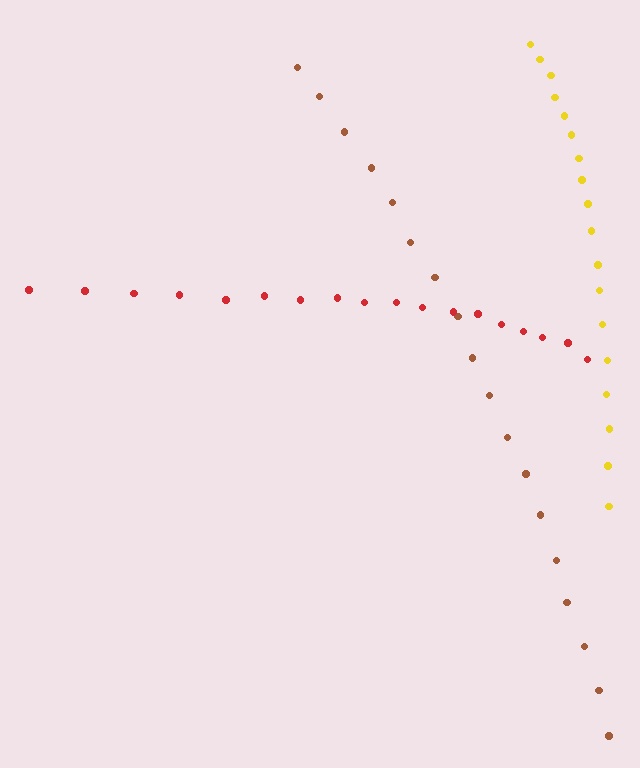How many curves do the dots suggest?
There are 3 distinct paths.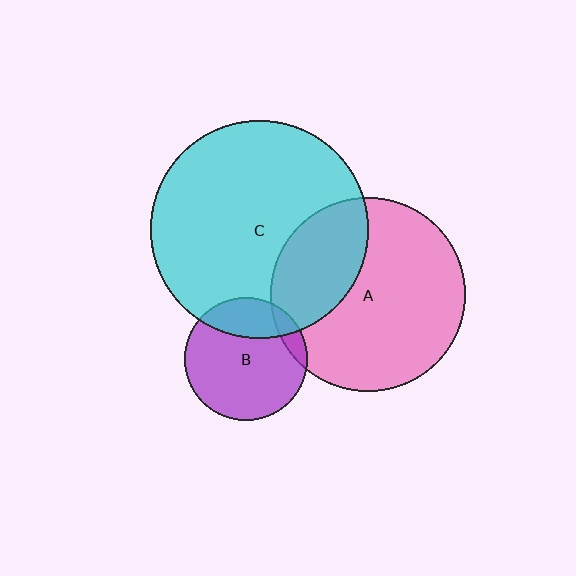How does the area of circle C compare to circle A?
Approximately 1.3 times.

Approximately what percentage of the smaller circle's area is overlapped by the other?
Approximately 10%.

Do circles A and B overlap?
Yes.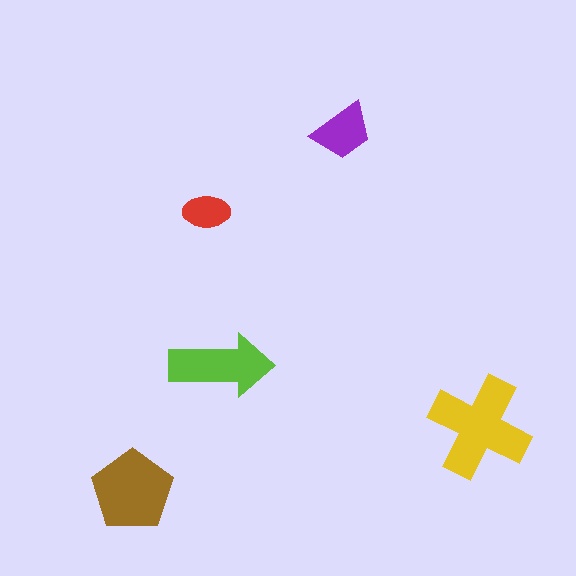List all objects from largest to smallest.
The yellow cross, the brown pentagon, the lime arrow, the purple trapezoid, the red ellipse.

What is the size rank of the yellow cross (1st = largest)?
1st.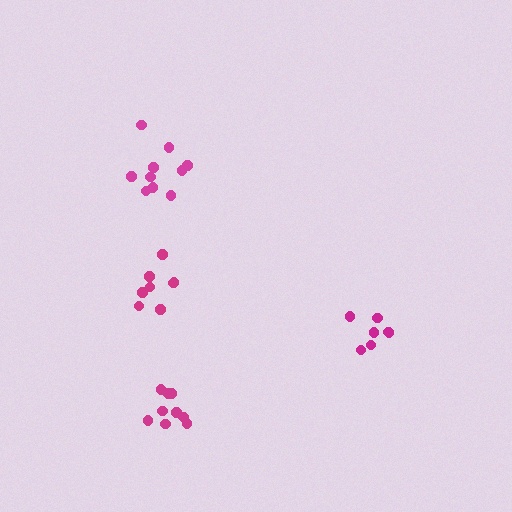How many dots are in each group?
Group 1: 9 dots, Group 2: 8 dots, Group 3: 10 dots, Group 4: 7 dots (34 total).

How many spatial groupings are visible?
There are 4 spatial groupings.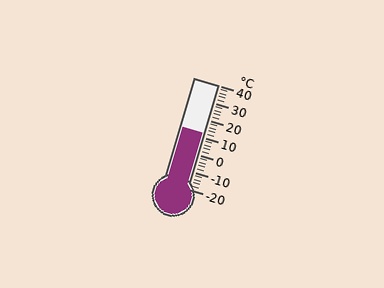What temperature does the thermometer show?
The thermometer shows approximately 12°C.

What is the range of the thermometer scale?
The thermometer scale ranges from -20°C to 40°C.